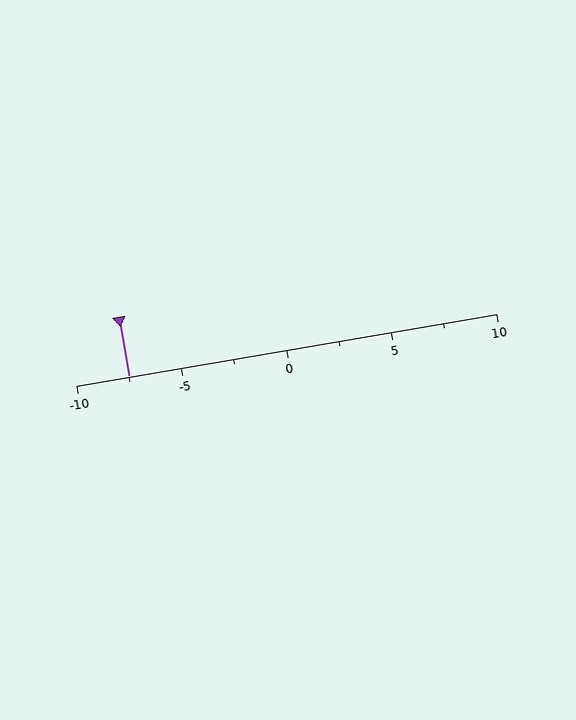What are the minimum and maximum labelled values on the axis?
The axis runs from -10 to 10.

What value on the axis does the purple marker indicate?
The marker indicates approximately -7.5.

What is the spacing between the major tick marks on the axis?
The major ticks are spaced 5 apart.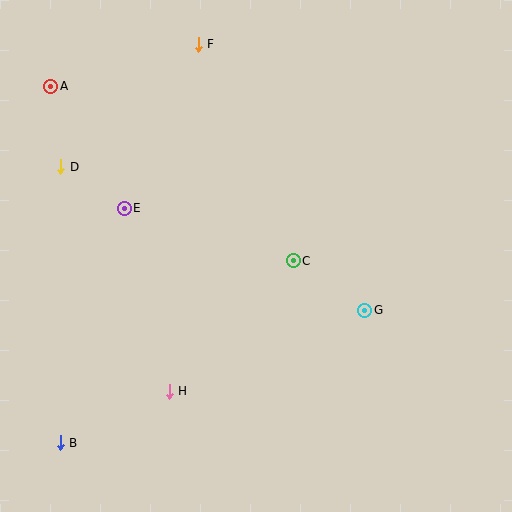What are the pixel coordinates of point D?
Point D is at (61, 167).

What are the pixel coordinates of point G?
Point G is at (365, 310).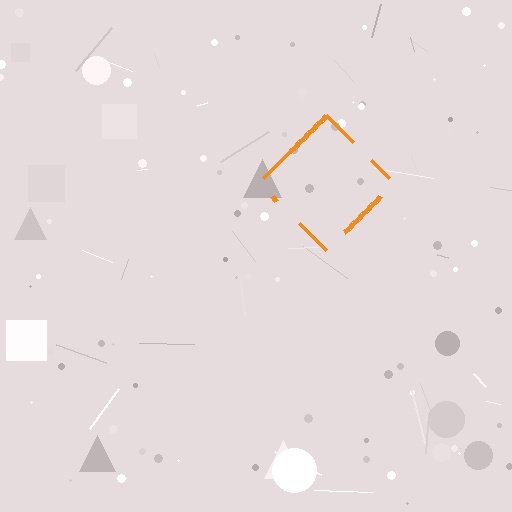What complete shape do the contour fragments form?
The contour fragments form a diamond.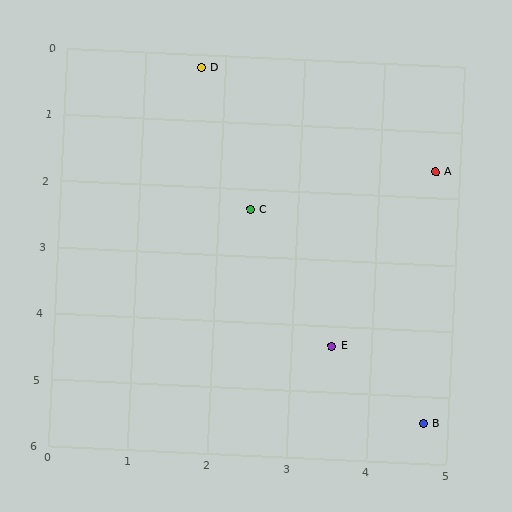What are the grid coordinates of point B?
Point B is at approximately (4.7, 5.4).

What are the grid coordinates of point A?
Point A is at approximately (4.7, 1.6).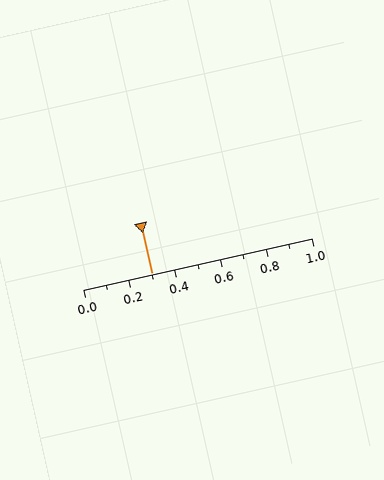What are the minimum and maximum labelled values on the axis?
The axis runs from 0.0 to 1.0.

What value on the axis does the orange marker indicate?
The marker indicates approximately 0.3.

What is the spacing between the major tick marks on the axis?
The major ticks are spaced 0.2 apart.